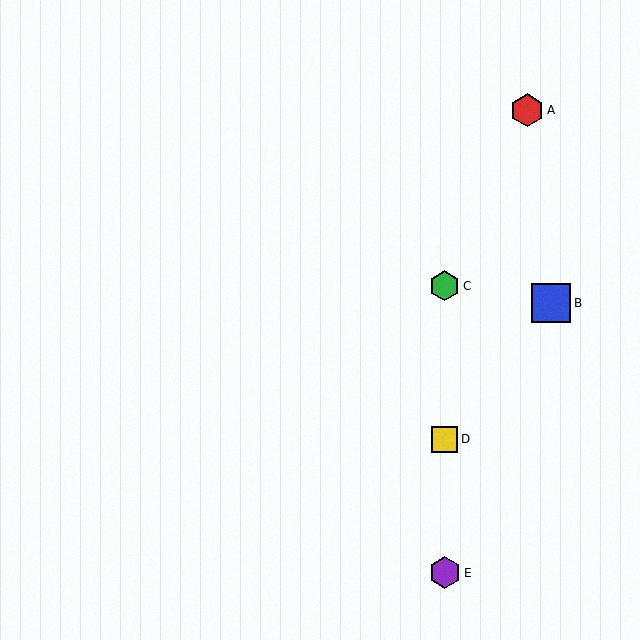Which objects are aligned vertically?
Objects C, D, E are aligned vertically.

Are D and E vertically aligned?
Yes, both are at x≈445.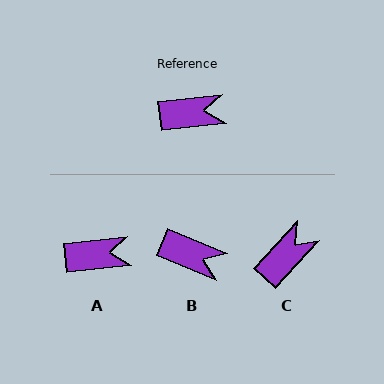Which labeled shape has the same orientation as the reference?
A.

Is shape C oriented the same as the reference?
No, it is off by about 41 degrees.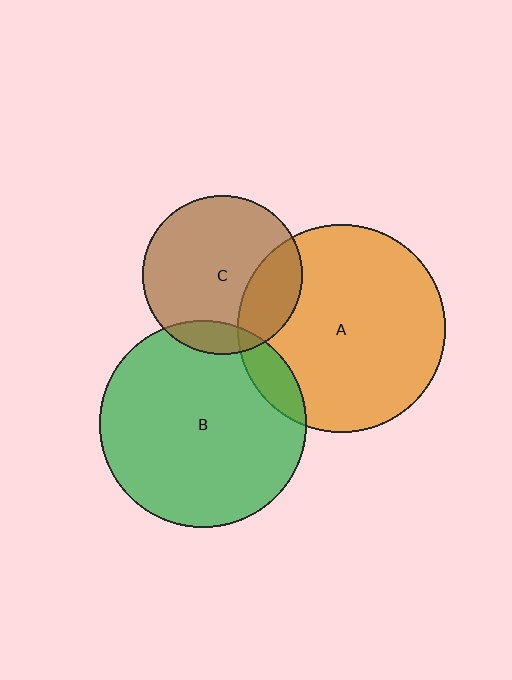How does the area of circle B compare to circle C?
Approximately 1.7 times.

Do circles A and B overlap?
Yes.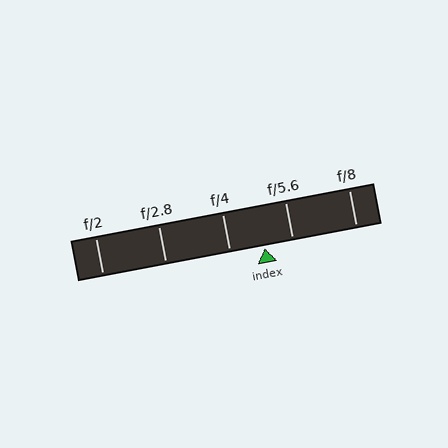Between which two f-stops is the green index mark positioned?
The index mark is between f/4 and f/5.6.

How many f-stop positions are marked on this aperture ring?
There are 5 f-stop positions marked.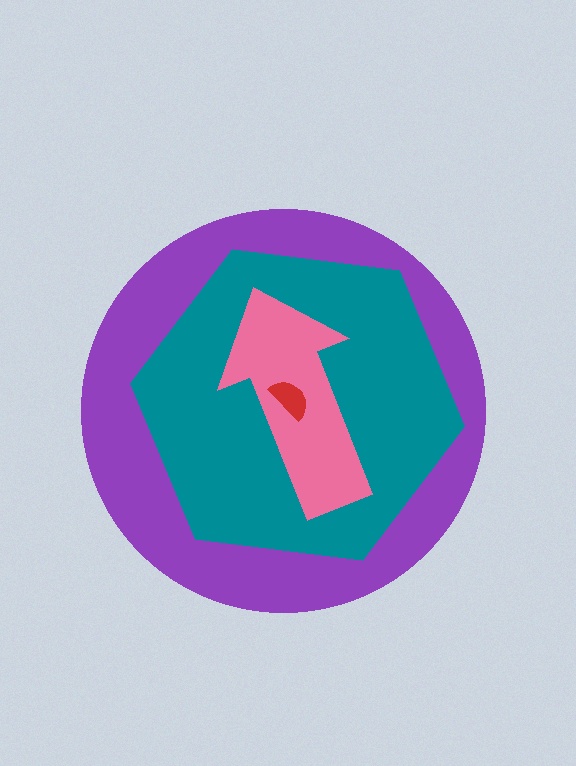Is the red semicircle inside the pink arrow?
Yes.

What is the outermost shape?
The purple circle.